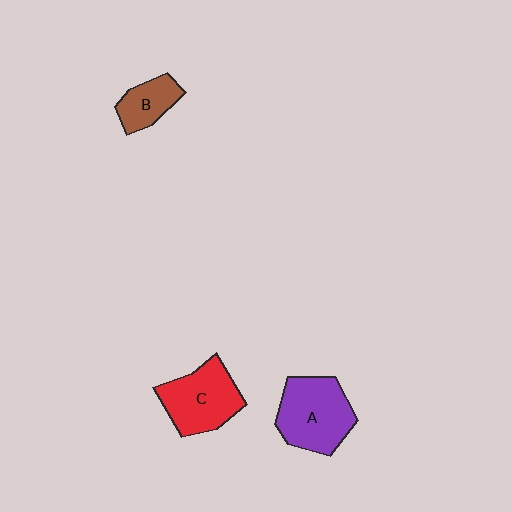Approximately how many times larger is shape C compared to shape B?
Approximately 1.8 times.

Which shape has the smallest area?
Shape B (brown).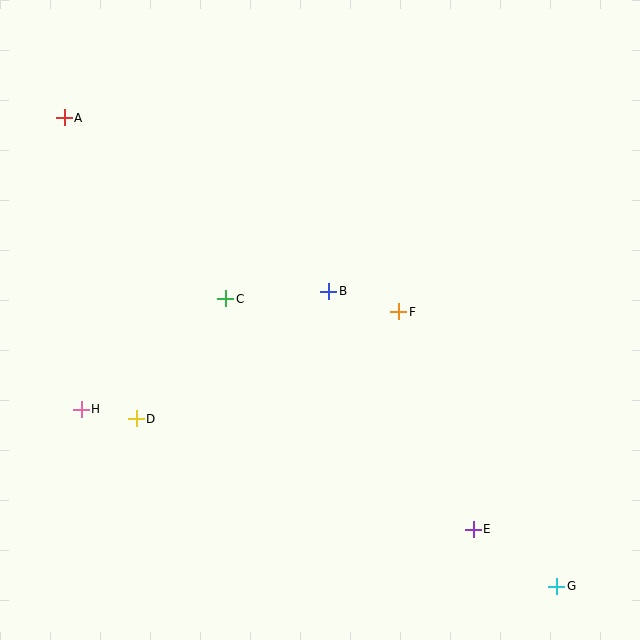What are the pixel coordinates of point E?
Point E is at (473, 529).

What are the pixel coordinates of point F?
Point F is at (399, 312).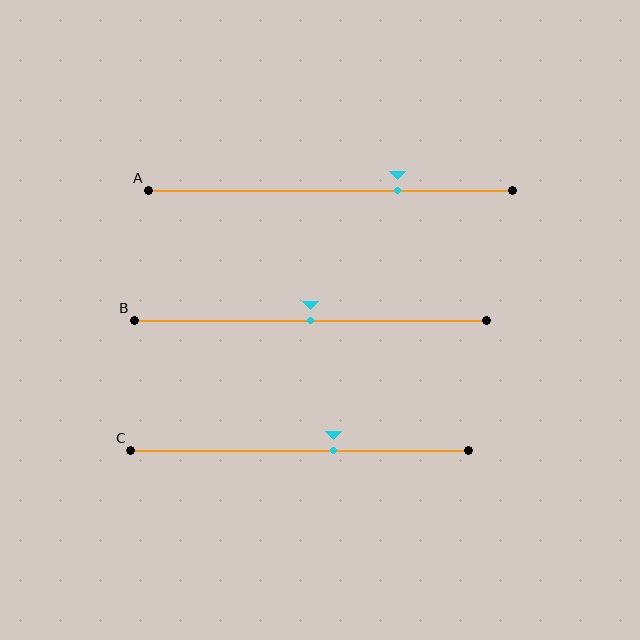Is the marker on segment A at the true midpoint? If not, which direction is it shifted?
No, the marker on segment A is shifted to the right by about 19% of the segment length.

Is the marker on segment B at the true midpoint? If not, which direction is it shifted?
Yes, the marker on segment B is at the true midpoint.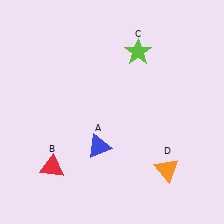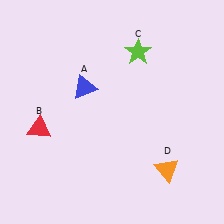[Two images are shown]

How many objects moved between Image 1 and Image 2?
2 objects moved between the two images.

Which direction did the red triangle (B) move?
The red triangle (B) moved up.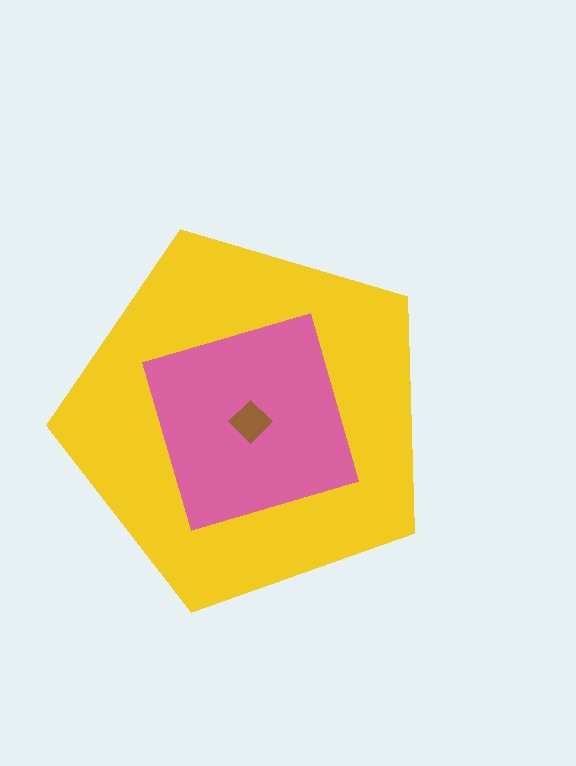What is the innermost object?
The brown diamond.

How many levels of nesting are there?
3.